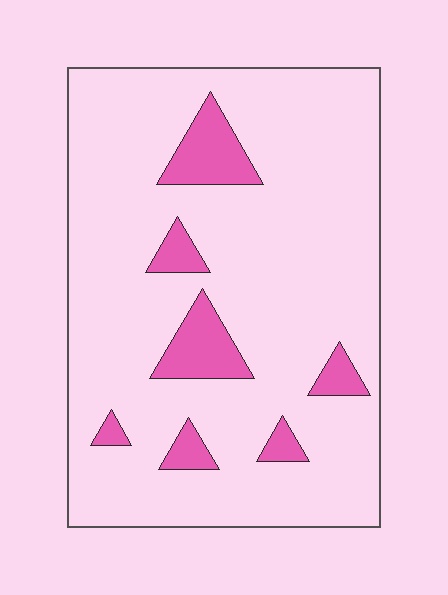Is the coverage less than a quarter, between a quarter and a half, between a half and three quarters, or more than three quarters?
Less than a quarter.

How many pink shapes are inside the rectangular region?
7.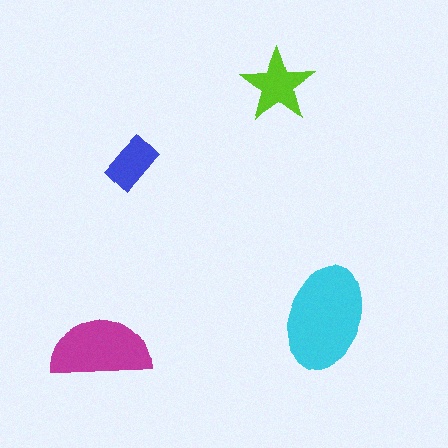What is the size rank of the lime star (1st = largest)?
3rd.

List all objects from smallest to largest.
The blue rectangle, the lime star, the magenta semicircle, the cyan ellipse.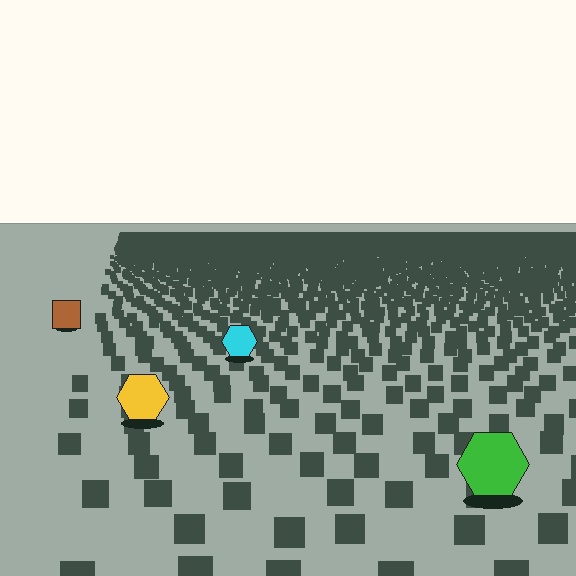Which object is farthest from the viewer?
The brown square is farthest from the viewer. It appears smaller and the ground texture around it is denser.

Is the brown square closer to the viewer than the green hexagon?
No. The green hexagon is closer — you can tell from the texture gradient: the ground texture is coarser near it.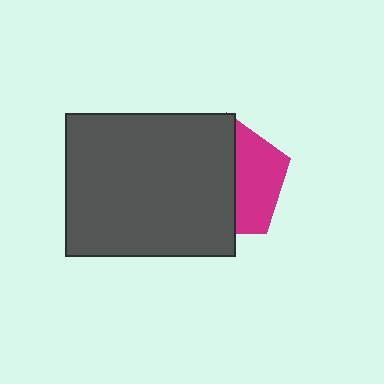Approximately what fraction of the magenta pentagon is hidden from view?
Roughly 59% of the magenta pentagon is hidden behind the dark gray rectangle.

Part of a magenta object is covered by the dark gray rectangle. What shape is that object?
It is a pentagon.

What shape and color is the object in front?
The object in front is a dark gray rectangle.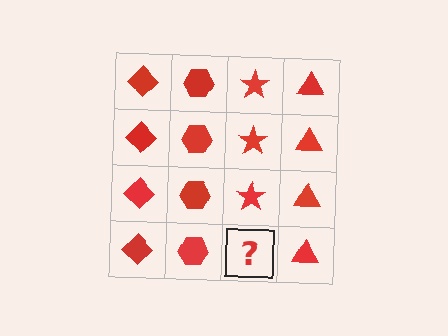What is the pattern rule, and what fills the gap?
The rule is that each column has a consistent shape. The gap should be filled with a red star.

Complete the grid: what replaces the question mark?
The question mark should be replaced with a red star.